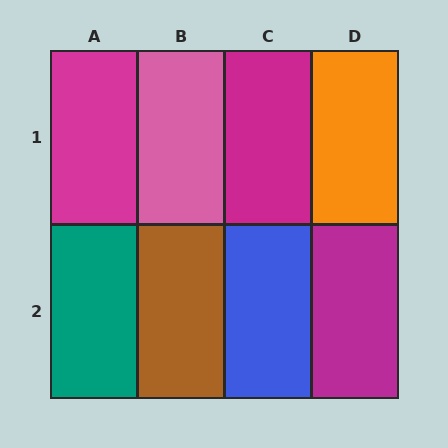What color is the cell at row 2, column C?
Blue.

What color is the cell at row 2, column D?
Magenta.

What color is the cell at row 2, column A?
Teal.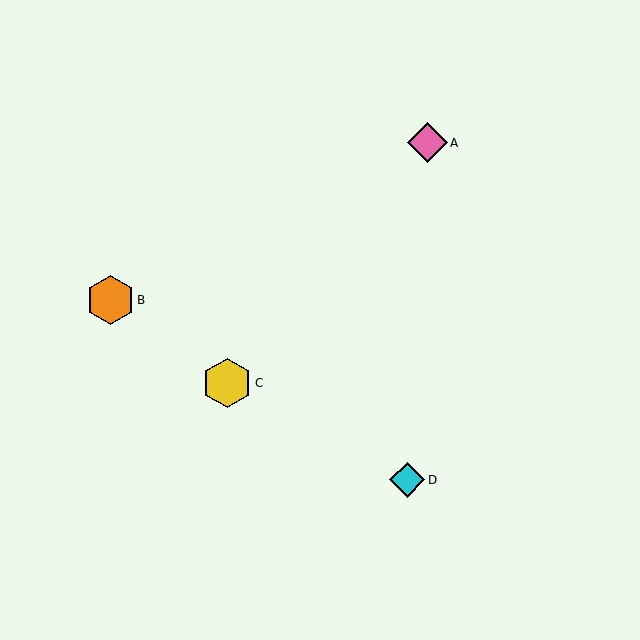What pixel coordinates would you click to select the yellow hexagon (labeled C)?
Click at (227, 383) to select the yellow hexagon C.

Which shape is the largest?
The yellow hexagon (labeled C) is the largest.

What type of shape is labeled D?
Shape D is a cyan diamond.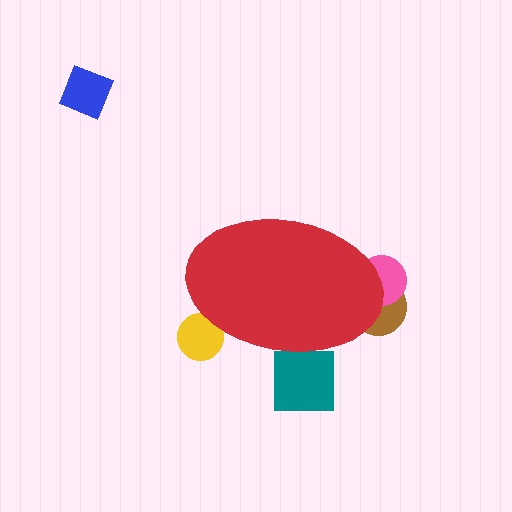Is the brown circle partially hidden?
Yes, the brown circle is partially hidden behind the red ellipse.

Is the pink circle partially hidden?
Yes, the pink circle is partially hidden behind the red ellipse.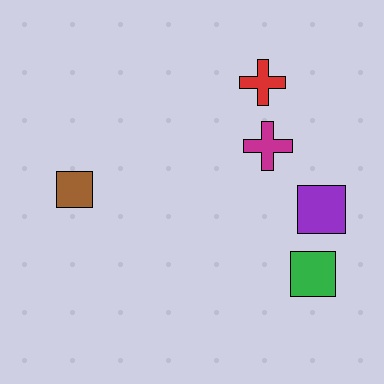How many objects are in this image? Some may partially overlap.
There are 5 objects.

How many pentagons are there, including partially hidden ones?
There are no pentagons.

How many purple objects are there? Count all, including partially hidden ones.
There is 1 purple object.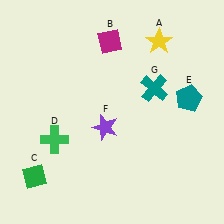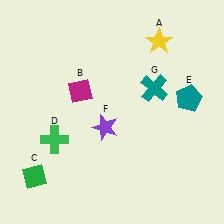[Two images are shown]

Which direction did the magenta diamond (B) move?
The magenta diamond (B) moved down.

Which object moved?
The magenta diamond (B) moved down.